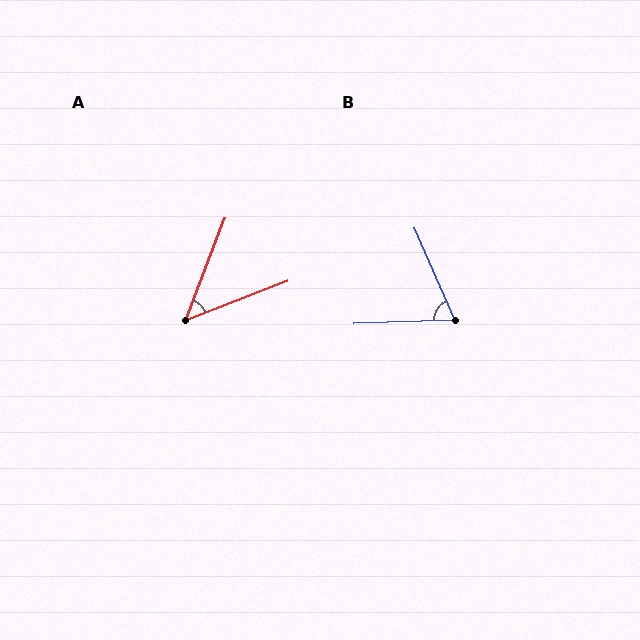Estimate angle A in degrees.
Approximately 48 degrees.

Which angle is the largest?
B, at approximately 68 degrees.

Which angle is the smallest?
A, at approximately 48 degrees.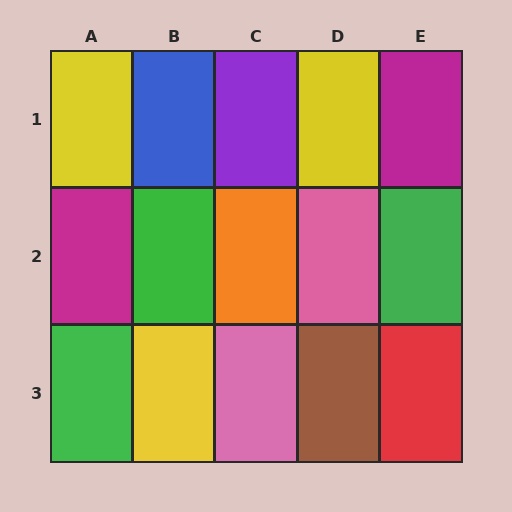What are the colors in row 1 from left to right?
Yellow, blue, purple, yellow, magenta.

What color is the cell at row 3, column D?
Brown.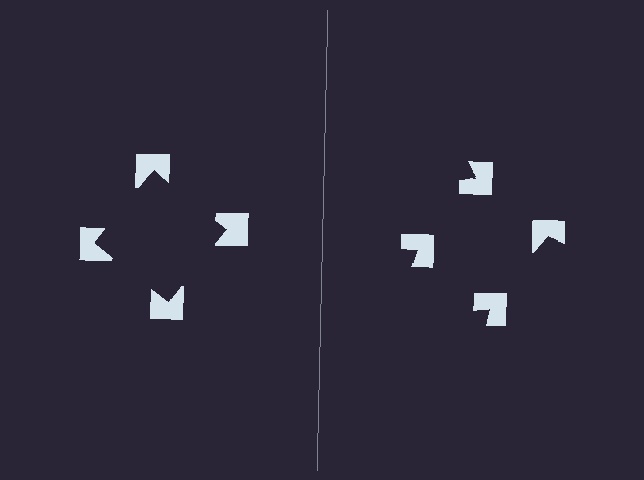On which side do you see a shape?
An illusory square appears on the left side. On the right side the wedge cuts are rotated, so no coherent shape forms.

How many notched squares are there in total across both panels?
8 — 4 on each side.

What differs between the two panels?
The notched squares are positioned identically on both sides; only the wedge orientations differ. On the left they align to a square; on the right they are misaligned.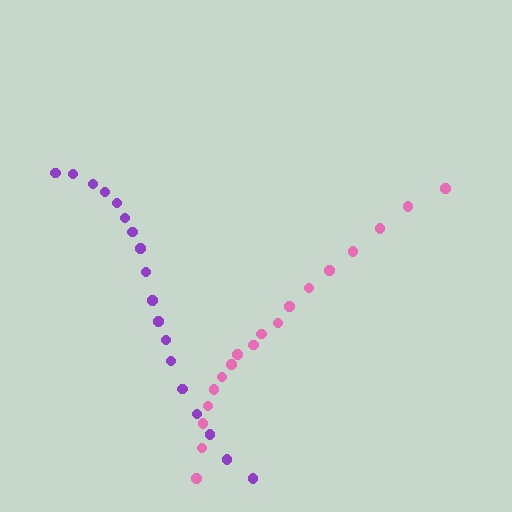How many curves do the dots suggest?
There are 2 distinct paths.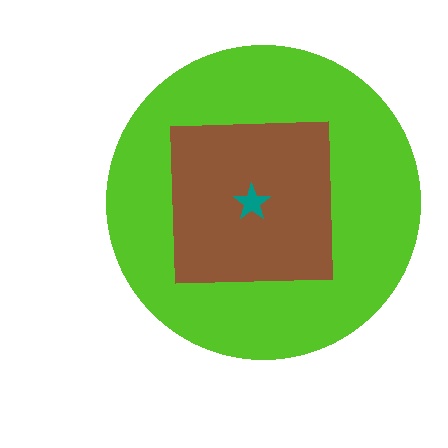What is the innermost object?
The teal star.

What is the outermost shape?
The lime circle.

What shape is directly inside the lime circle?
The brown square.